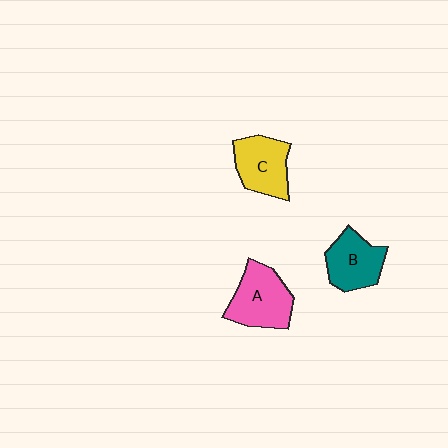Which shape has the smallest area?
Shape B (teal).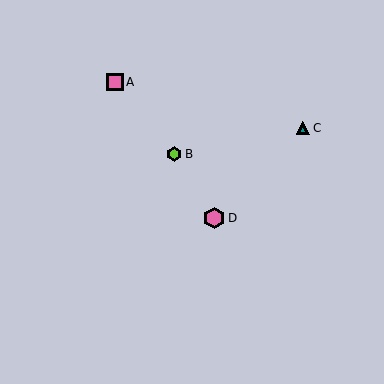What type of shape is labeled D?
Shape D is a pink hexagon.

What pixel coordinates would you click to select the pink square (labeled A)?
Click at (115, 82) to select the pink square A.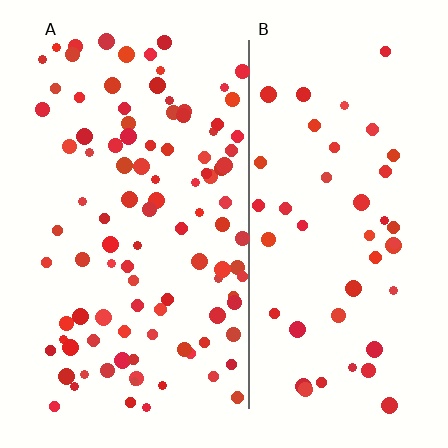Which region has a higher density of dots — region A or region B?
A (the left).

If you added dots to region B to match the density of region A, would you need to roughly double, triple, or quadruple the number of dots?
Approximately double.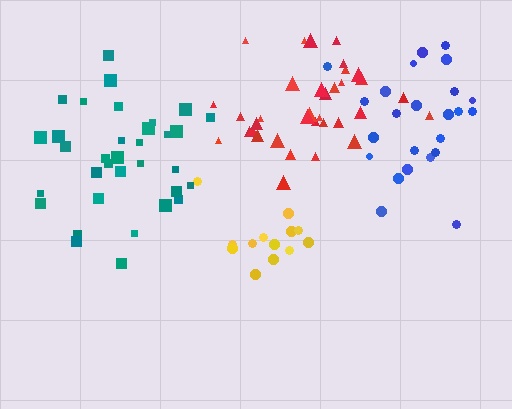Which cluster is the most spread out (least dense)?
Blue.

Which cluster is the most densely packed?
Red.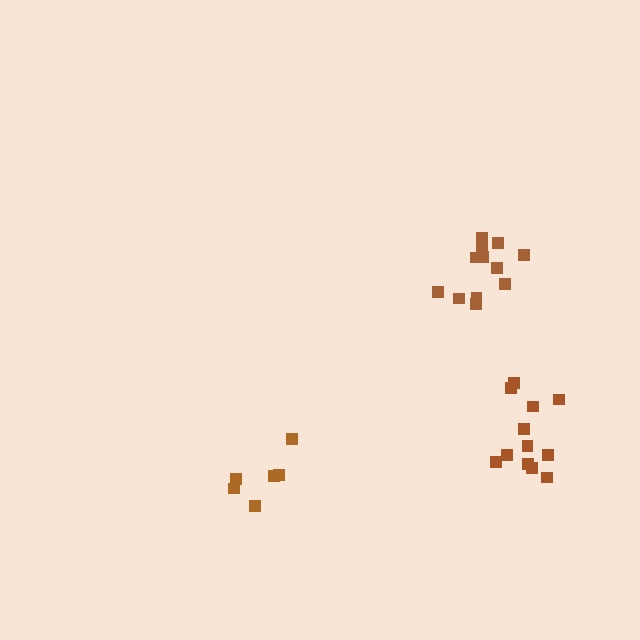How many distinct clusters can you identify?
There are 3 distinct clusters.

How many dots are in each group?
Group 1: 12 dots, Group 2: 6 dots, Group 3: 12 dots (30 total).